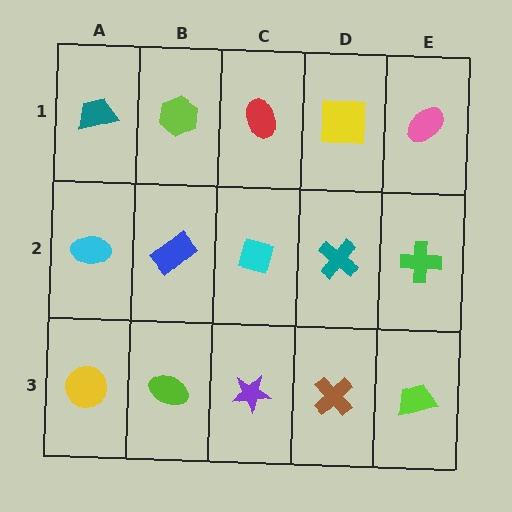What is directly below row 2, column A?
A yellow circle.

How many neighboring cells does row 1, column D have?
3.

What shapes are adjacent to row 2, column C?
A red ellipse (row 1, column C), a purple star (row 3, column C), a blue rectangle (row 2, column B), a teal cross (row 2, column D).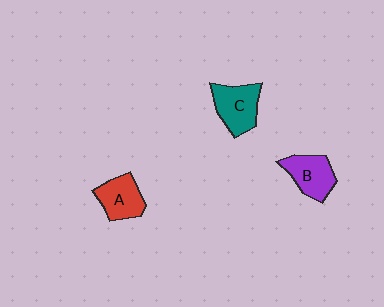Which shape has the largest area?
Shape C (teal).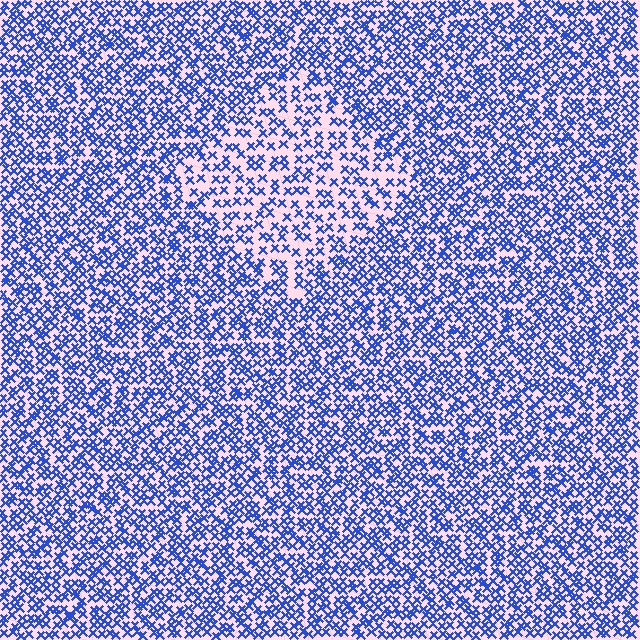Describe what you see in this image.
The image contains small blue elements arranged at two different densities. A diamond-shaped region is visible where the elements are less densely packed than the surrounding area.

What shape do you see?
I see a diamond.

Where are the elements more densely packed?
The elements are more densely packed outside the diamond boundary.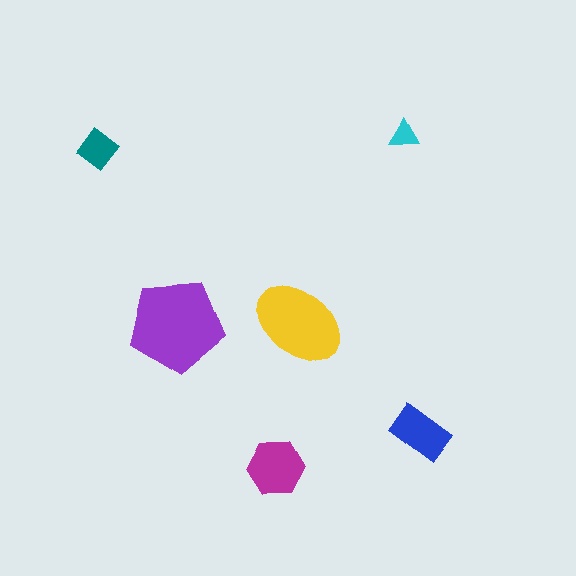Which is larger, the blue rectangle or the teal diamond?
The blue rectangle.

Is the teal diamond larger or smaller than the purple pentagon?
Smaller.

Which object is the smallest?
The cyan triangle.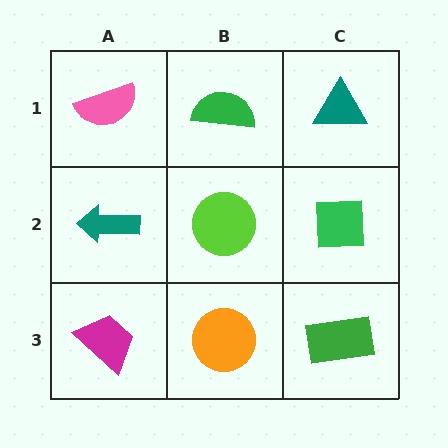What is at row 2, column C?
A green square.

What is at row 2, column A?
A teal arrow.